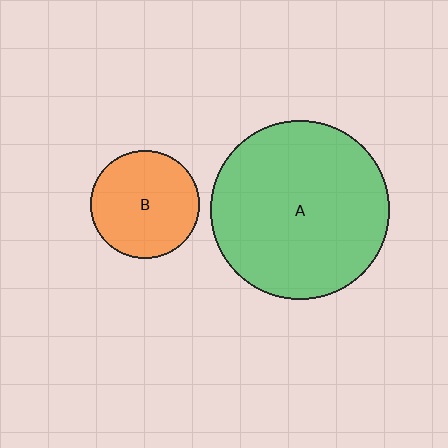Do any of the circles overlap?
No, none of the circles overlap.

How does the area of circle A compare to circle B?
Approximately 2.7 times.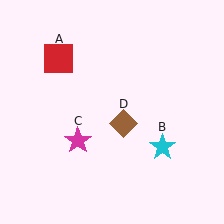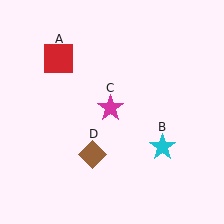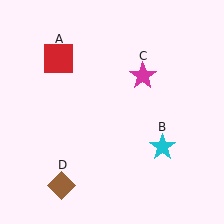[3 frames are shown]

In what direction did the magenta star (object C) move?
The magenta star (object C) moved up and to the right.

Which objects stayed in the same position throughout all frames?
Red square (object A) and cyan star (object B) remained stationary.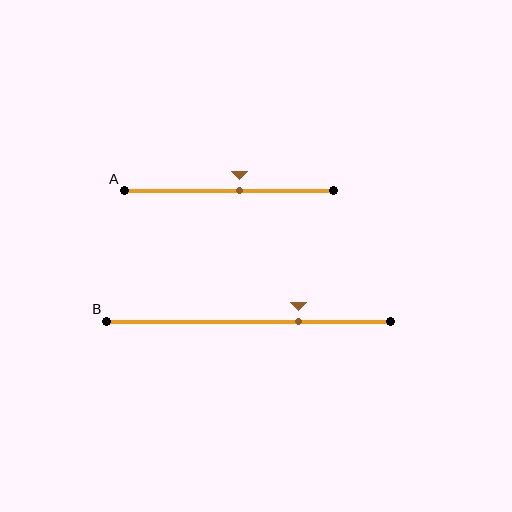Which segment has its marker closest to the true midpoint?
Segment A has its marker closest to the true midpoint.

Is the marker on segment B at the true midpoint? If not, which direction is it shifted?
No, the marker on segment B is shifted to the right by about 18% of the segment length.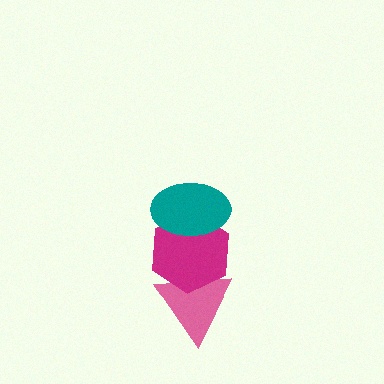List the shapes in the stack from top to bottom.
From top to bottom: the teal ellipse, the magenta hexagon, the pink triangle.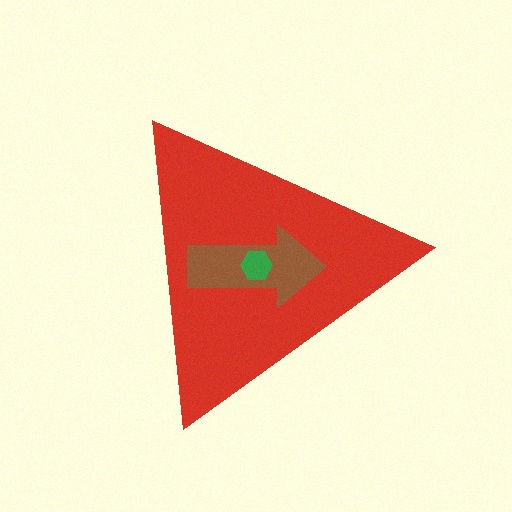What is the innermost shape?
The green hexagon.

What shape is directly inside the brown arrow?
The green hexagon.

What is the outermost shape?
The red triangle.